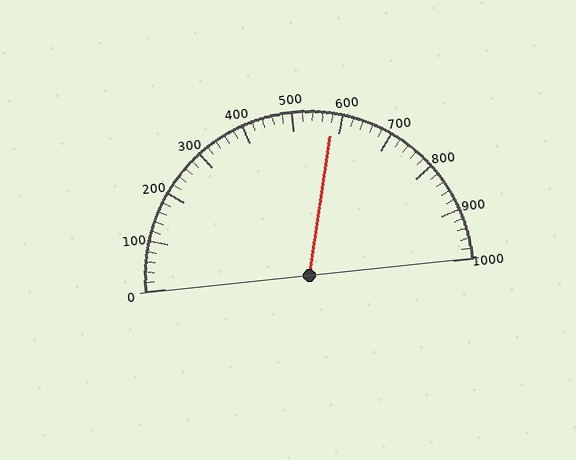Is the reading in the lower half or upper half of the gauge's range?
The reading is in the upper half of the range (0 to 1000).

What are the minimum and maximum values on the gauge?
The gauge ranges from 0 to 1000.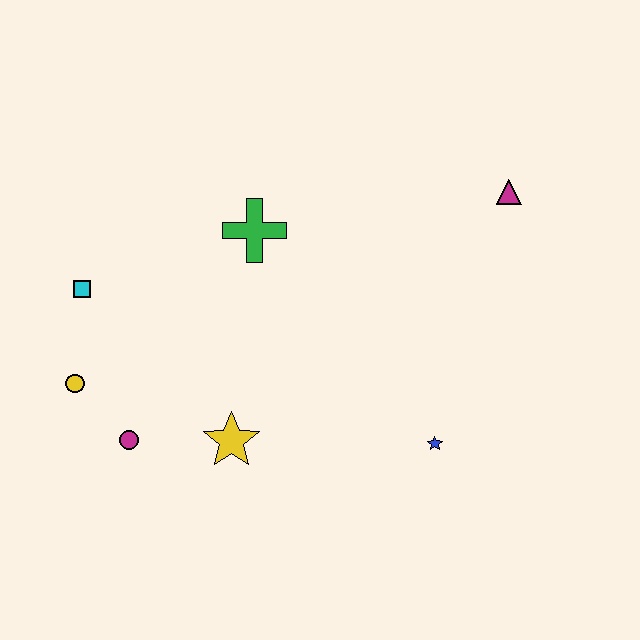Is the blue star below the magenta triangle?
Yes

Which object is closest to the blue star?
The yellow star is closest to the blue star.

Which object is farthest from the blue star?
The cyan square is farthest from the blue star.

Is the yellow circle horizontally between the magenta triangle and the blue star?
No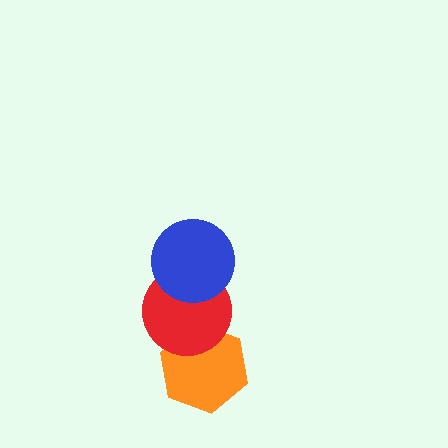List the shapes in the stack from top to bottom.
From top to bottom: the blue circle, the red circle, the orange hexagon.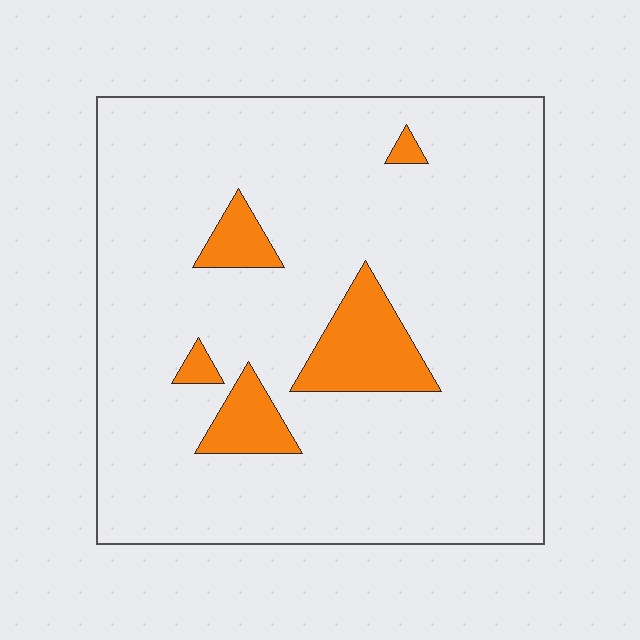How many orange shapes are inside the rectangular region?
5.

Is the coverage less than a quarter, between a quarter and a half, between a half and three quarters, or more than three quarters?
Less than a quarter.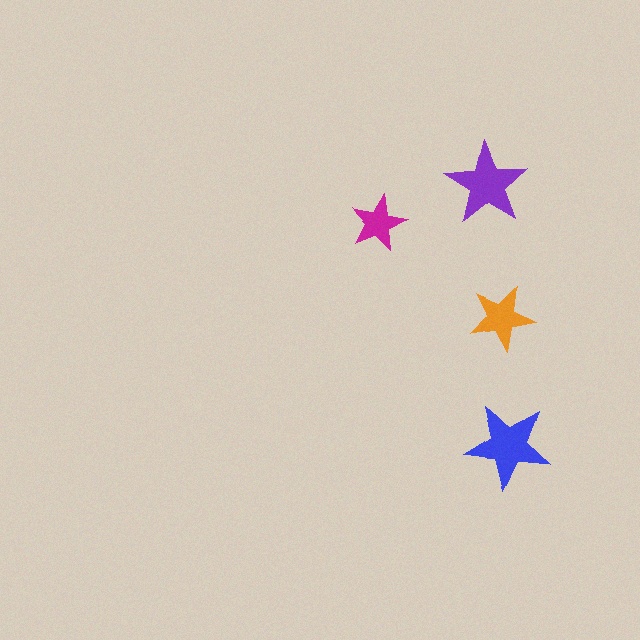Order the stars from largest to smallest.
the blue one, the purple one, the orange one, the magenta one.